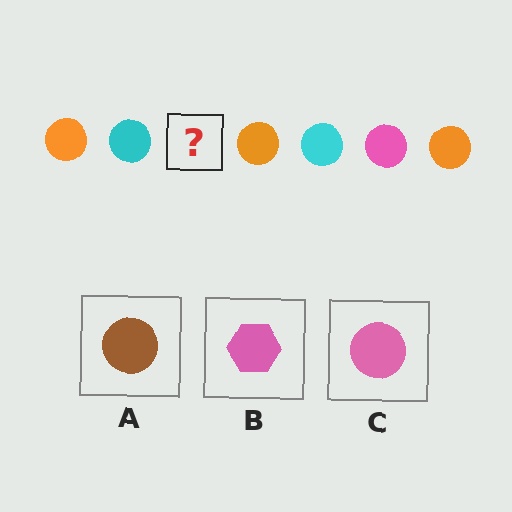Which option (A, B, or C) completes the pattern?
C.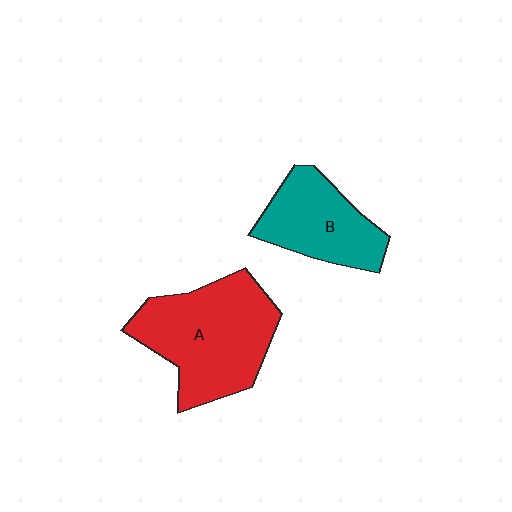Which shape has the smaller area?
Shape B (teal).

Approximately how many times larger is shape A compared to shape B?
Approximately 1.5 times.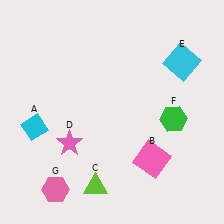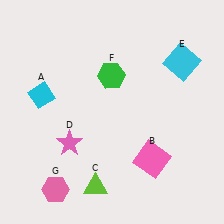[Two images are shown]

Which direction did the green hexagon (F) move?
The green hexagon (F) moved left.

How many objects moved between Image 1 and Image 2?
2 objects moved between the two images.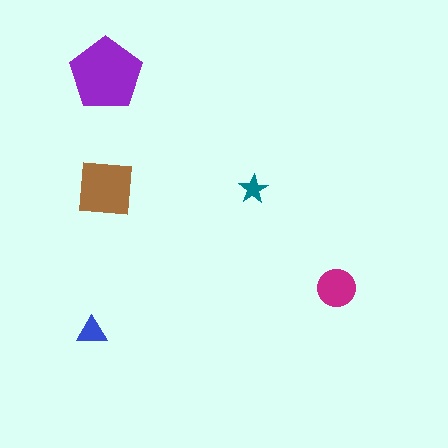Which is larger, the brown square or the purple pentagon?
The purple pentagon.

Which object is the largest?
The purple pentagon.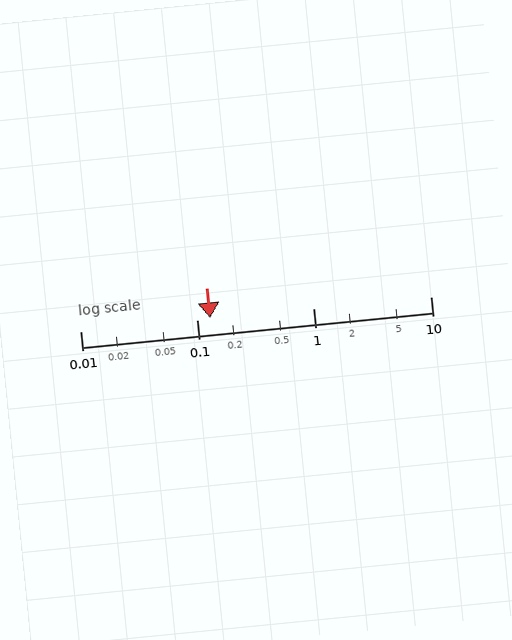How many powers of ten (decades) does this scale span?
The scale spans 3 decades, from 0.01 to 10.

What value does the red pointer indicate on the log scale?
The pointer indicates approximately 0.13.